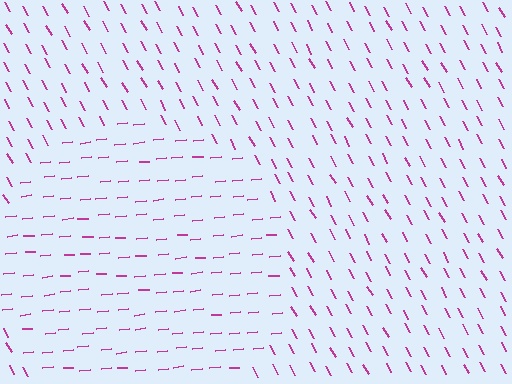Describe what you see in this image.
The image is filled with small magenta line segments. A circle region in the image has lines oriented differently from the surrounding lines, creating a visible texture boundary.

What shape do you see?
I see a circle.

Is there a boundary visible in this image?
Yes, there is a texture boundary formed by a change in line orientation.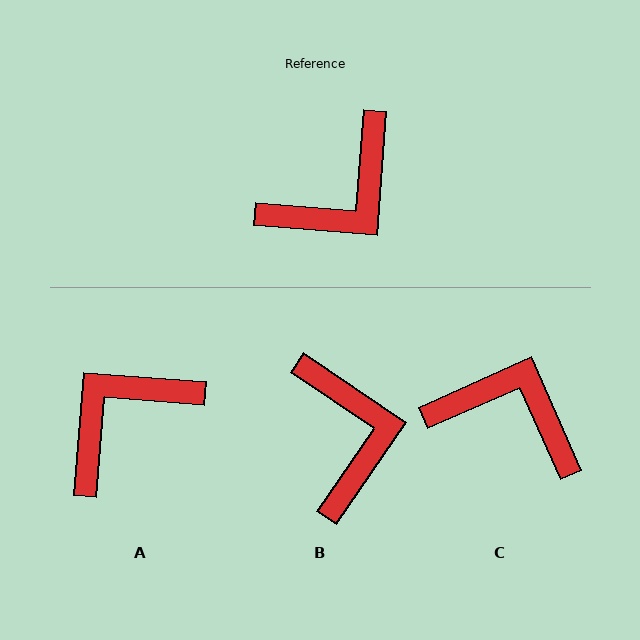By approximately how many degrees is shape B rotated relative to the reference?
Approximately 60 degrees counter-clockwise.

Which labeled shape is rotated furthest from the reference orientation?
A, about 180 degrees away.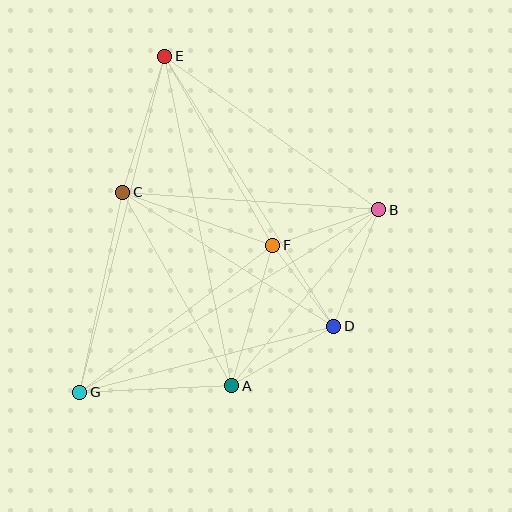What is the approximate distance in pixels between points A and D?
The distance between A and D is approximately 119 pixels.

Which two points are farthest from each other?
Points B and G are farthest from each other.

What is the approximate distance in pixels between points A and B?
The distance between A and B is approximately 230 pixels.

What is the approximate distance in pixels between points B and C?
The distance between B and C is approximately 257 pixels.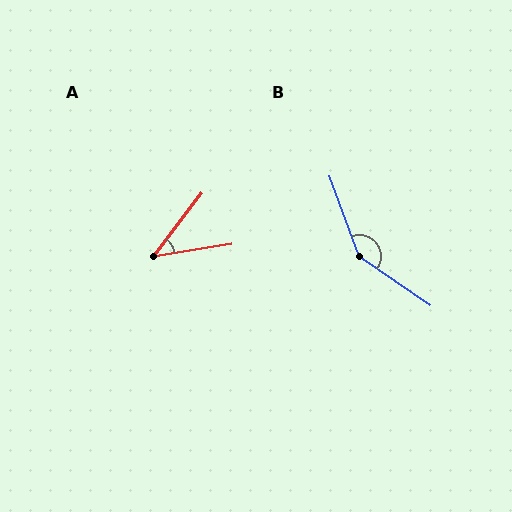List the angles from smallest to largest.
A (44°), B (144°).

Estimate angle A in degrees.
Approximately 44 degrees.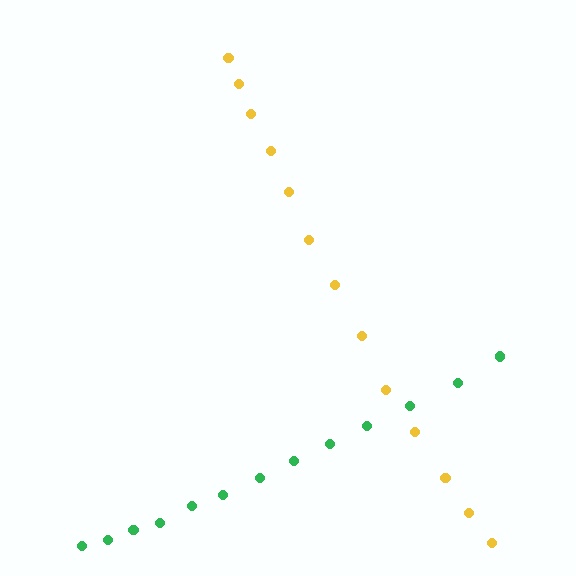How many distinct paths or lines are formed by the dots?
There are 2 distinct paths.